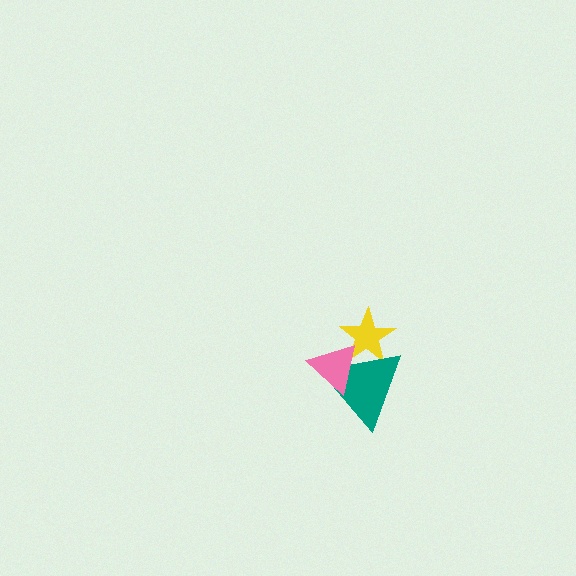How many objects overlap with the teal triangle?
2 objects overlap with the teal triangle.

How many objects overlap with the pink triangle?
2 objects overlap with the pink triangle.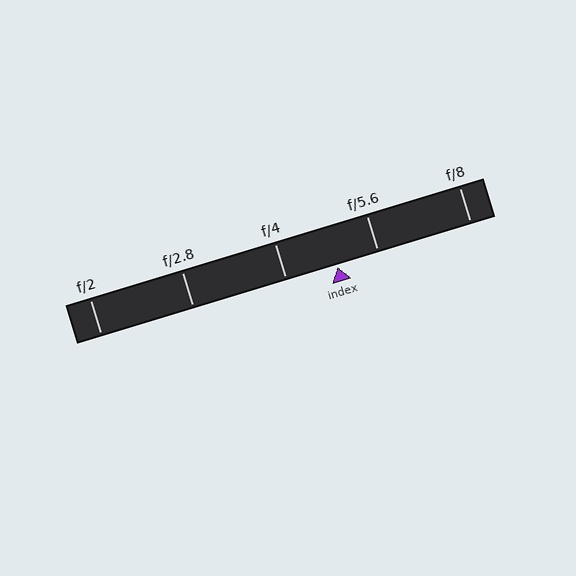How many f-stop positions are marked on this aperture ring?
There are 5 f-stop positions marked.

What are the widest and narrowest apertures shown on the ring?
The widest aperture shown is f/2 and the narrowest is f/8.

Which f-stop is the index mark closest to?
The index mark is closest to f/5.6.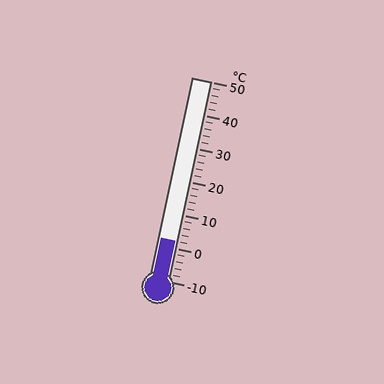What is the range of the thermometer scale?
The thermometer scale ranges from -10°C to 50°C.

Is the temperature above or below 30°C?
The temperature is below 30°C.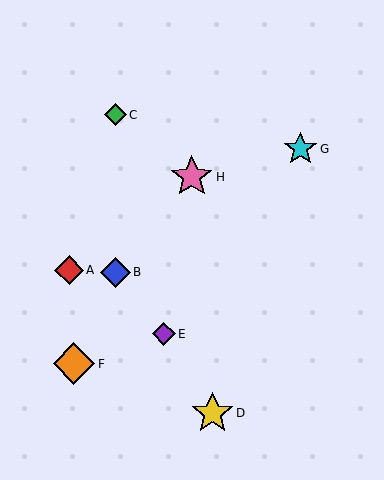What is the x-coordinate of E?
Object E is at x≈164.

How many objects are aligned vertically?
2 objects (B, C) are aligned vertically.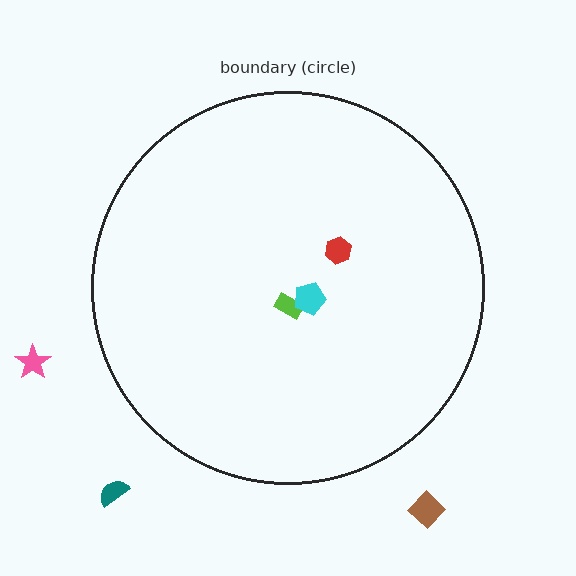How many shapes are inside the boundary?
3 inside, 3 outside.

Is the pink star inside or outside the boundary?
Outside.